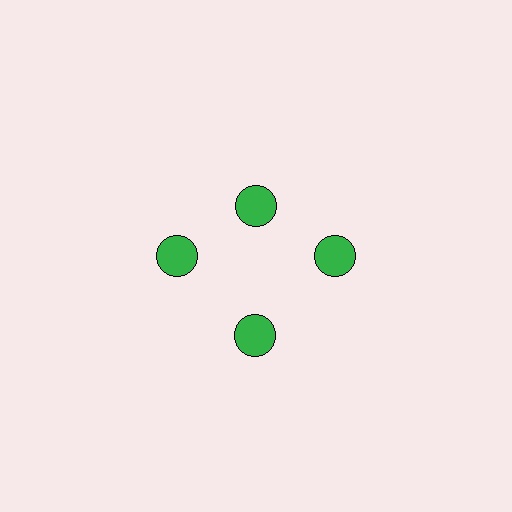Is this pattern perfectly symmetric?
No. The 4 green circles are arranged in a ring, but one element near the 12 o'clock position is pulled inward toward the center, breaking the 4-fold rotational symmetry.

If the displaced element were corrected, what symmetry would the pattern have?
It would have 4-fold rotational symmetry — the pattern would map onto itself every 90 degrees.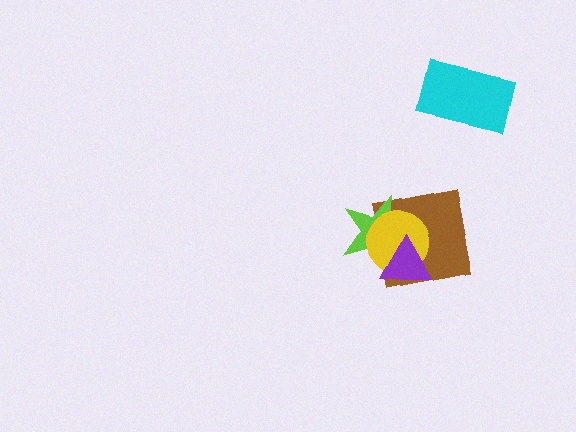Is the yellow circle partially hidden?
Yes, it is partially covered by another shape.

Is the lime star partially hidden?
Yes, it is partially covered by another shape.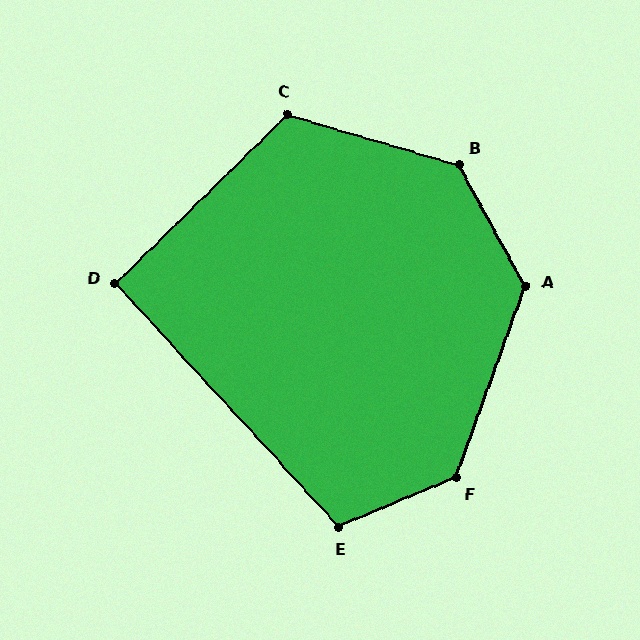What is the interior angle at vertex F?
Approximately 133 degrees (obtuse).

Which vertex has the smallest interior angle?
D, at approximately 92 degrees.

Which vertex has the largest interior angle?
B, at approximately 135 degrees.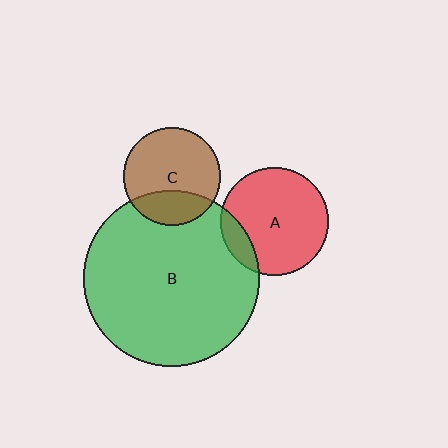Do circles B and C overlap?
Yes.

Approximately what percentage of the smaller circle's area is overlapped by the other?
Approximately 30%.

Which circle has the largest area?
Circle B (green).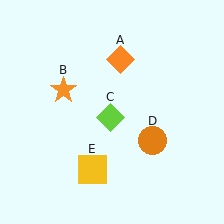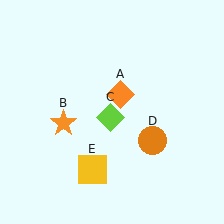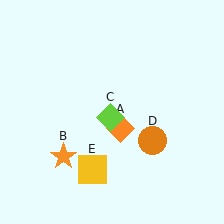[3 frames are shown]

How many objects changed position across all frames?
2 objects changed position: orange diamond (object A), orange star (object B).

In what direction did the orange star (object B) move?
The orange star (object B) moved down.